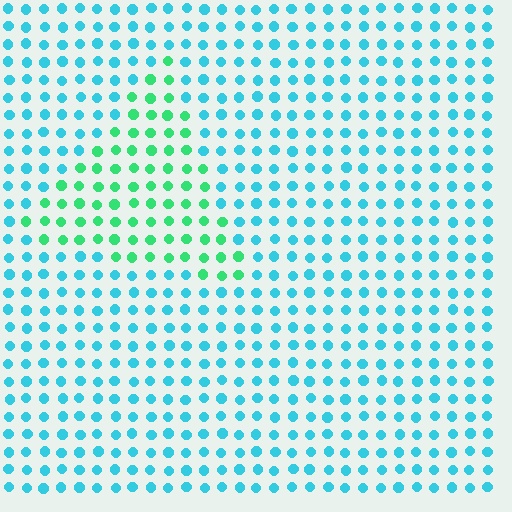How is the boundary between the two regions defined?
The boundary is defined purely by a slight shift in hue (about 45 degrees). Spacing, size, and orientation are identical on both sides.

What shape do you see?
I see a triangle.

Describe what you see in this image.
The image is filled with small cyan elements in a uniform arrangement. A triangle-shaped region is visible where the elements are tinted to a slightly different hue, forming a subtle color boundary.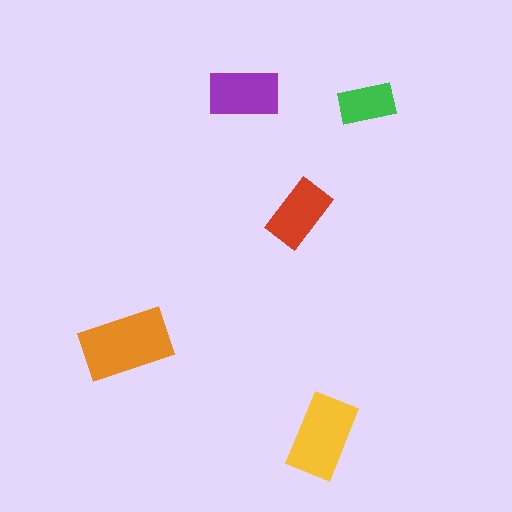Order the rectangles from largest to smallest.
the orange one, the yellow one, the purple one, the red one, the green one.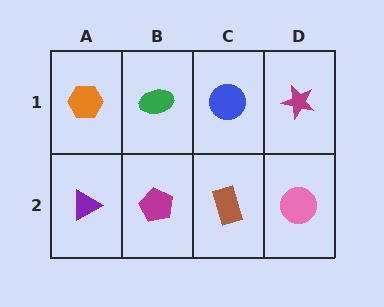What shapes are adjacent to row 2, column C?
A blue circle (row 1, column C), a magenta pentagon (row 2, column B), a pink circle (row 2, column D).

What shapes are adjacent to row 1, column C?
A brown rectangle (row 2, column C), a green ellipse (row 1, column B), a magenta star (row 1, column D).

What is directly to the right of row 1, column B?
A blue circle.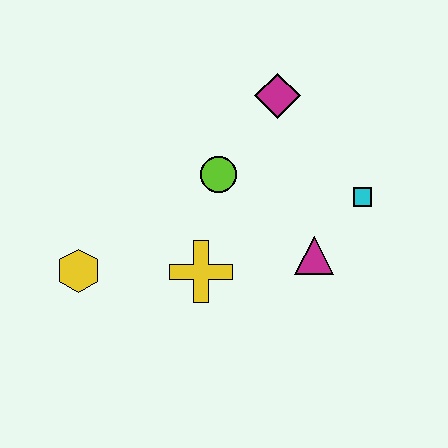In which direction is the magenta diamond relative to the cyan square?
The magenta diamond is above the cyan square.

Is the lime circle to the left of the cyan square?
Yes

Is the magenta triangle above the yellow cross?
Yes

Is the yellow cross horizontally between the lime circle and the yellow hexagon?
Yes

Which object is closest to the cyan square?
The magenta triangle is closest to the cyan square.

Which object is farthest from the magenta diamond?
The yellow hexagon is farthest from the magenta diamond.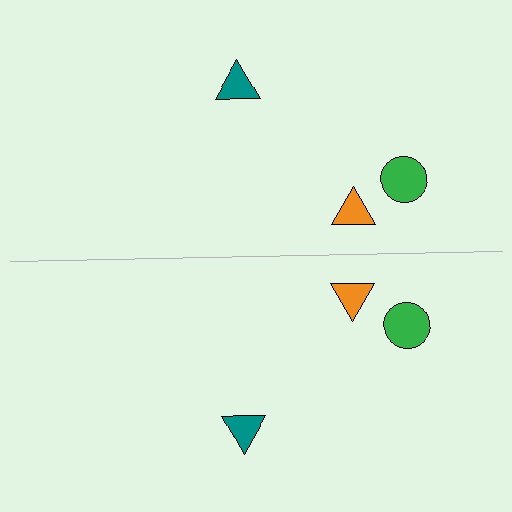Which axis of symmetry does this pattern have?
The pattern has a horizontal axis of symmetry running through the center of the image.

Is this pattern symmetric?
Yes, this pattern has bilateral (reflection) symmetry.